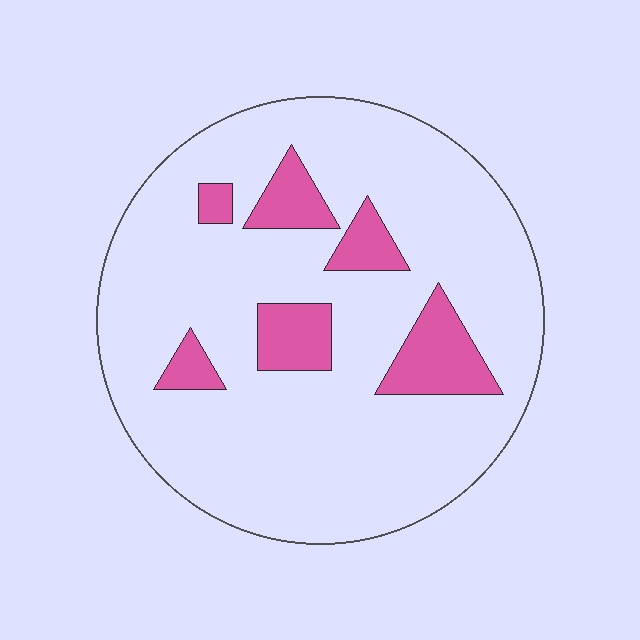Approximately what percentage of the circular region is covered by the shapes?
Approximately 15%.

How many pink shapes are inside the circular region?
6.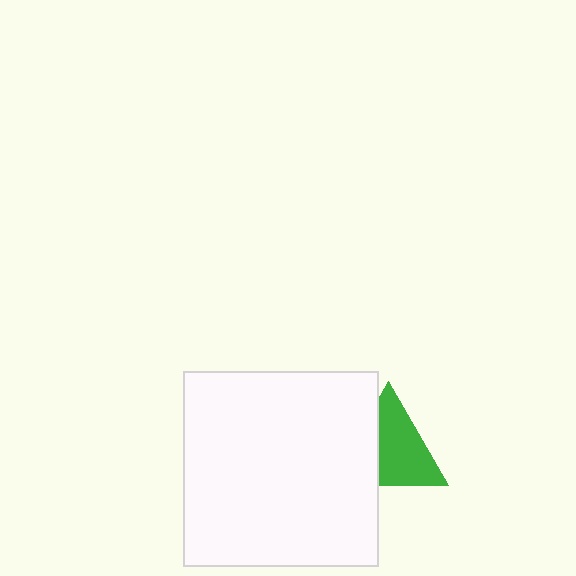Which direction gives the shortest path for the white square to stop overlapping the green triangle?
Moving left gives the shortest separation.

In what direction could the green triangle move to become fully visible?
The green triangle could move right. That would shift it out from behind the white square entirely.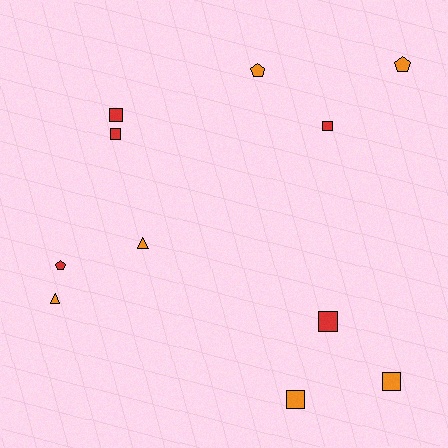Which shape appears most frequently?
Square, with 6 objects.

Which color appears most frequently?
Orange, with 6 objects.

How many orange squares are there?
There are 2 orange squares.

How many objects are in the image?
There are 11 objects.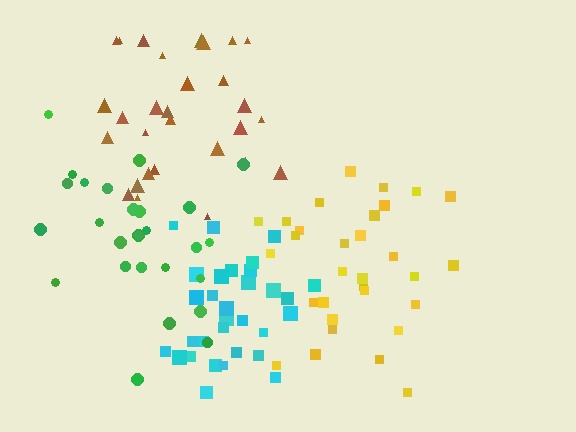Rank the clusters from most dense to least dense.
cyan, yellow, green, brown.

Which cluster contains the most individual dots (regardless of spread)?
Yellow (32).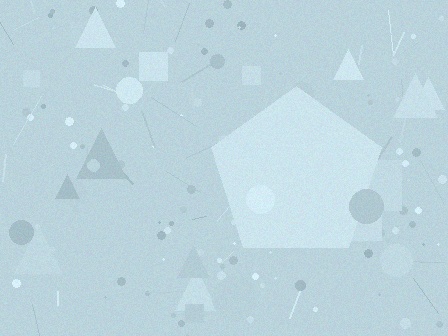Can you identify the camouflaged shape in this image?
The camouflaged shape is a pentagon.